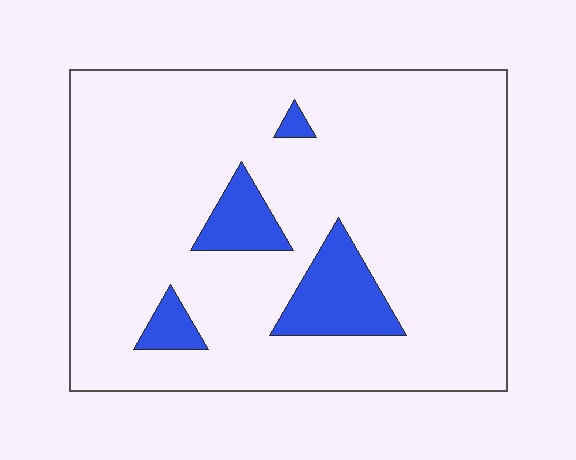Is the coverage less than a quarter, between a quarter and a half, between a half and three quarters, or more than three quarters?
Less than a quarter.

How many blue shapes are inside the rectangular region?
4.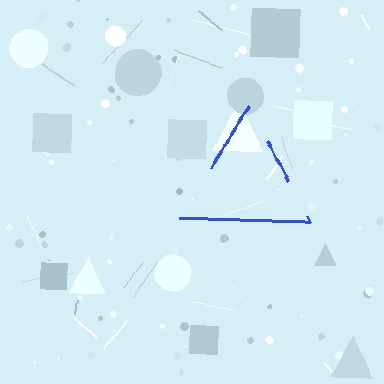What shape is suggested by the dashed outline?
The dashed outline suggests a triangle.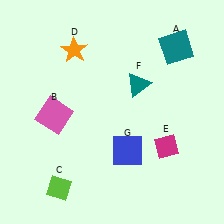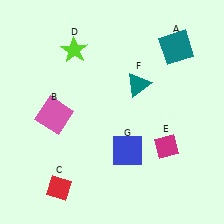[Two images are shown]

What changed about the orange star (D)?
In Image 1, D is orange. In Image 2, it changed to lime.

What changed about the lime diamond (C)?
In Image 1, C is lime. In Image 2, it changed to red.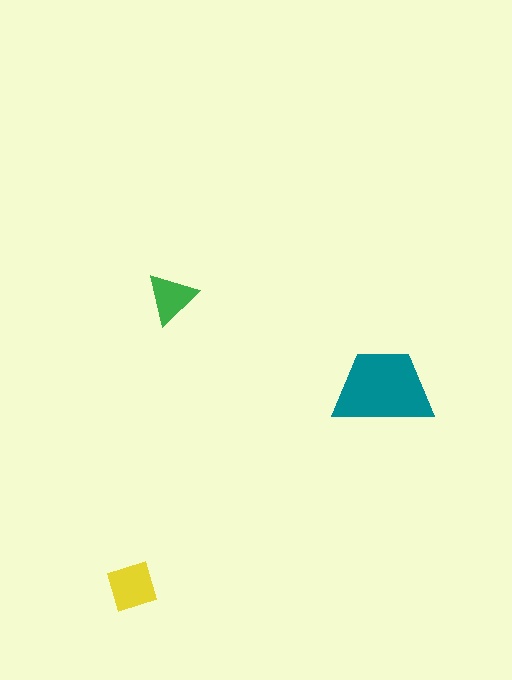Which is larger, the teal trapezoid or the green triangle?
The teal trapezoid.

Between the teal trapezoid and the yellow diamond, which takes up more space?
The teal trapezoid.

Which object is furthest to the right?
The teal trapezoid is rightmost.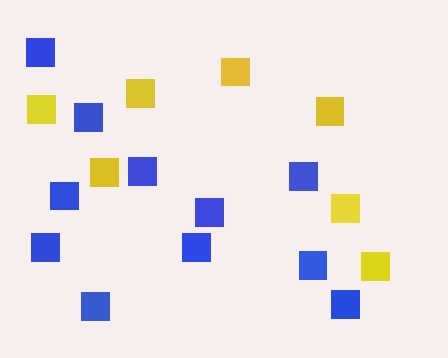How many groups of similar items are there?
There are 2 groups: one group of yellow squares (7) and one group of blue squares (11).